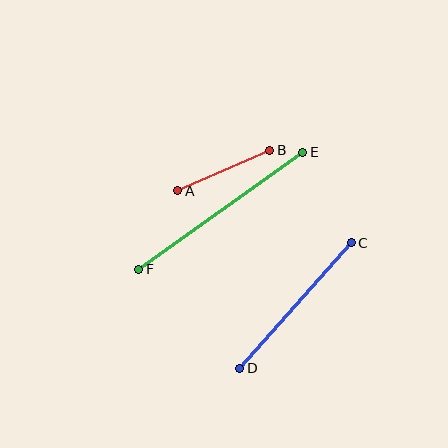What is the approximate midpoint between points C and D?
The midpoint is at approximately (296, 306) pixels.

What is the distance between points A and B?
The distance is approximately 100 pixels.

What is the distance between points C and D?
The distance is approximately 168 pixels.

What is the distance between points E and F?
The distance is approximately 201 pixels.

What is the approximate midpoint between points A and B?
The midpoint is at approximately (224, 171) pixels.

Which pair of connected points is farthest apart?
Points E and F are farthest apart.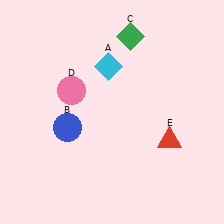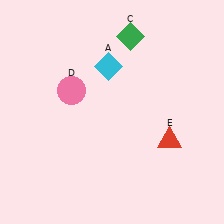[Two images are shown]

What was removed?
The blue circle (B) was removed in Image 2.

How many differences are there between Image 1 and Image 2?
There is 1 difference between the two images.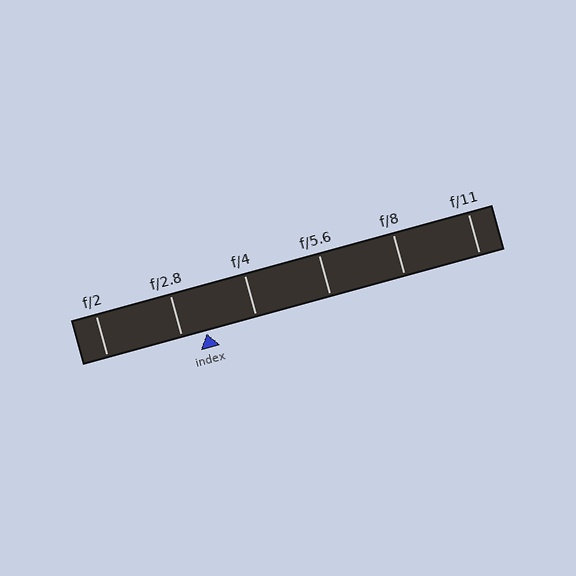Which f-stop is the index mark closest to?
The index mark is closest to f/2.8.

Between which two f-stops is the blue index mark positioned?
The index mark is between f/2.8 and f/4.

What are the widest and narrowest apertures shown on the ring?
The widest aperture shown is f/2 and the narrowest is f/11.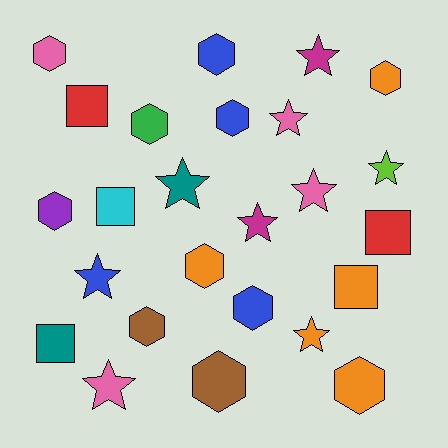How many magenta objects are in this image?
There are 2 magenta objects.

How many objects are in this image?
There are 25 objects.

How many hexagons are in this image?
There are 11 hexagons.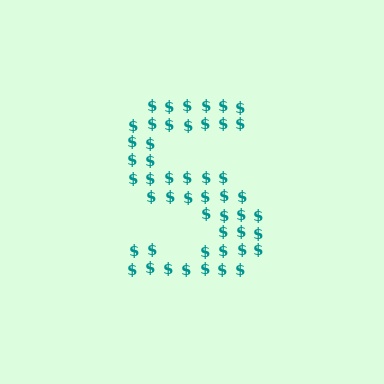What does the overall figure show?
The overall figure shows the letter S.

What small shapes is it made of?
It is made of small dollar signs.